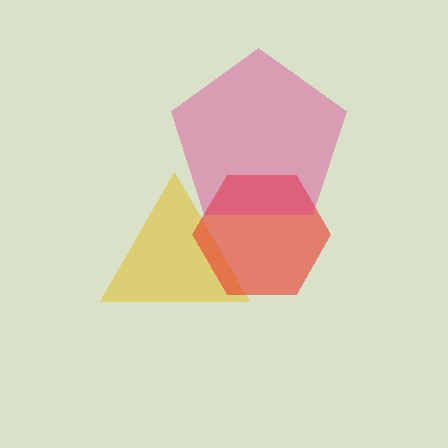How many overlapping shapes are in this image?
There are 3 overlapping shapes in the image.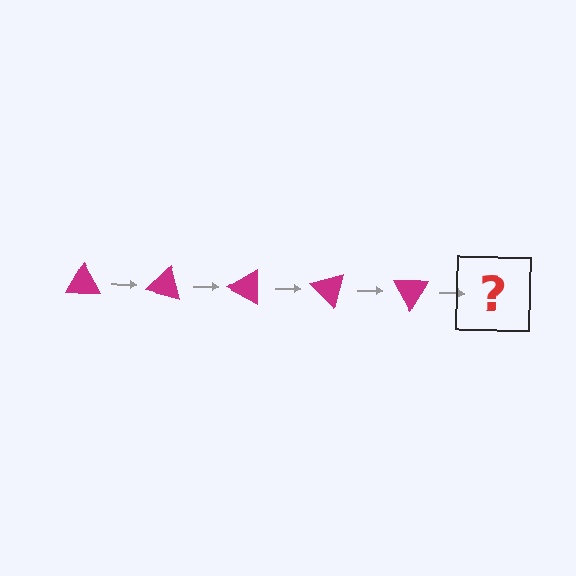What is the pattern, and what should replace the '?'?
The pattern is that the triangle rotates 15 degrees each step. The '?' should be a magenta triangle rotated 75 degrees.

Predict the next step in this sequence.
The next step is a magenta triangle rotated 75 degrees.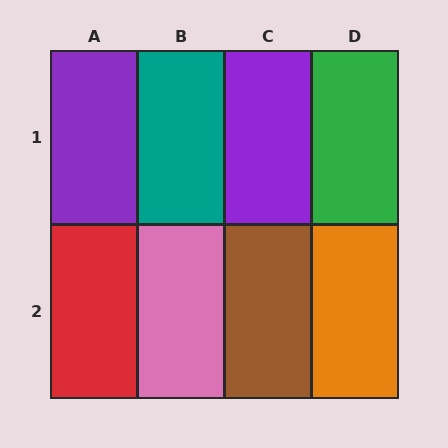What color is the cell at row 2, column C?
Brown.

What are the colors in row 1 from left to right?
Purple, teal, purple, green.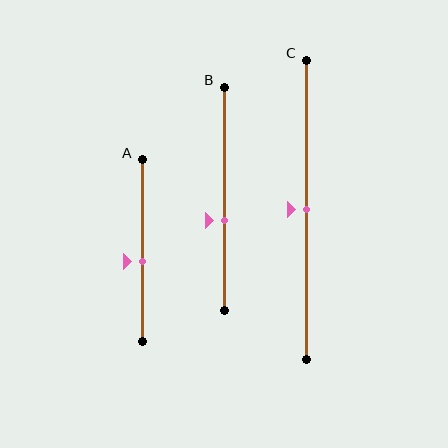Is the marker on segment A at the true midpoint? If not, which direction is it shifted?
No, the marker on segment A is shifted downward by about 6% of the segment length.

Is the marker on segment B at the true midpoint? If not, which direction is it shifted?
No, the marker on segment B is shifted downward by about 10% of the segment length.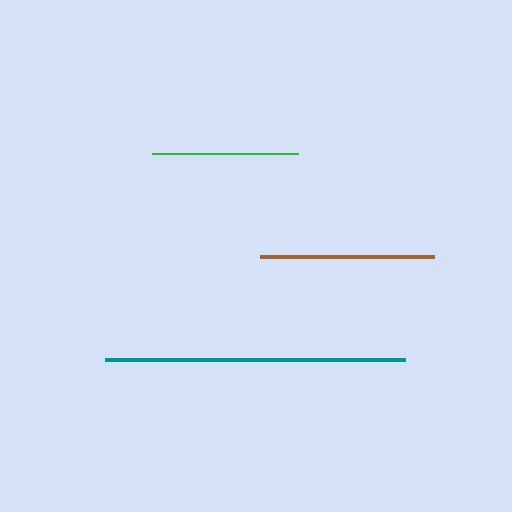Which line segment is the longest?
The teal line is the longest at approximately 299 pixels.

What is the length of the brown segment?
The brown segment is approximately 174 pixels long.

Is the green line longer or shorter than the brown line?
The brown line is longer than the green line.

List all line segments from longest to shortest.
From longest to shortest: teal, brown, green.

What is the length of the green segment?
The green segment is approximately 146 pixels long.